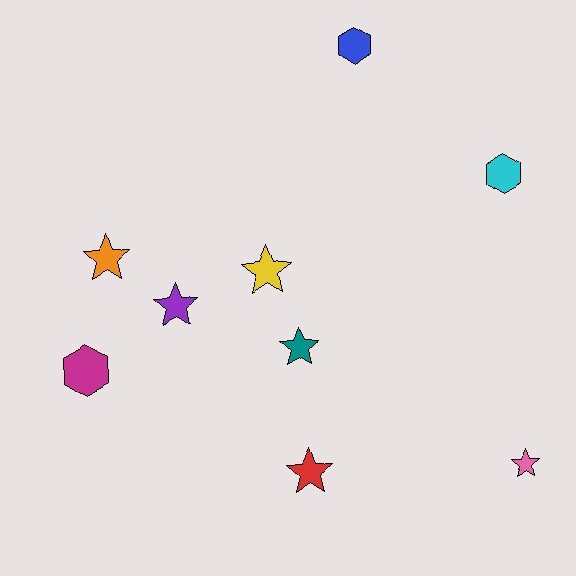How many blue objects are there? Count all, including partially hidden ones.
There is 1 blue object.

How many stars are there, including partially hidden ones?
There are 6 stars.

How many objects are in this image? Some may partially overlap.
There are 9 objects.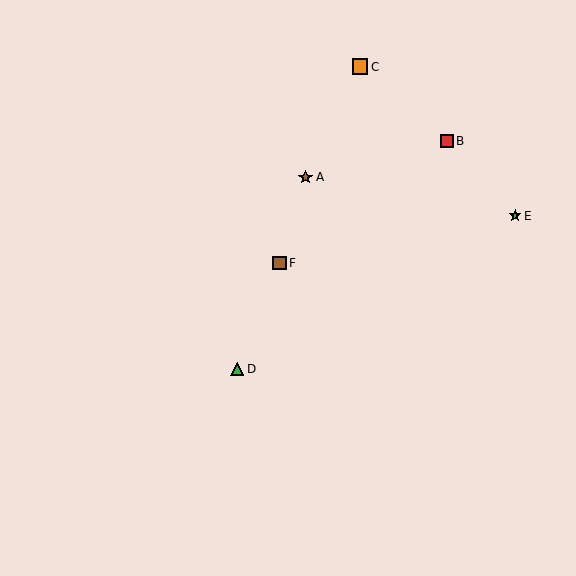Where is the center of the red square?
The center of the red square is at (447, 141).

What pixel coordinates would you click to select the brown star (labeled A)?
Click at (306, 177) to select the brown star A.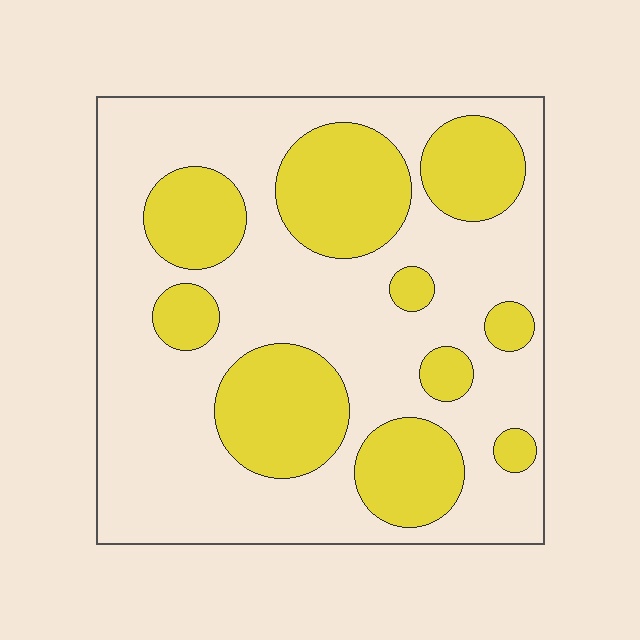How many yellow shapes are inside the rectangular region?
10.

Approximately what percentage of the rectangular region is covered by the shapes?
Approximately 35%.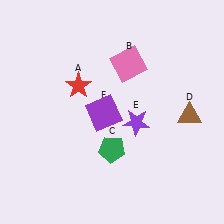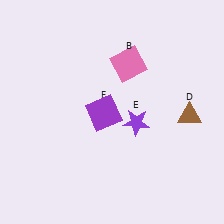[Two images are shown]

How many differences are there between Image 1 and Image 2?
There are 2 differences between the two images.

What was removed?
The green pentagon (C), the red star (A) were removed in Image 2.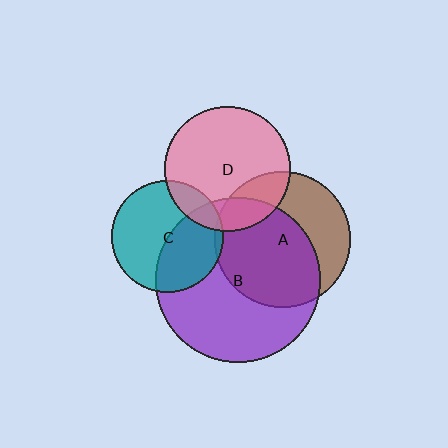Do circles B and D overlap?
Yes.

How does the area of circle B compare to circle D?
Approximately 1.7 times.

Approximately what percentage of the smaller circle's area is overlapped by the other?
Approximately 15%.